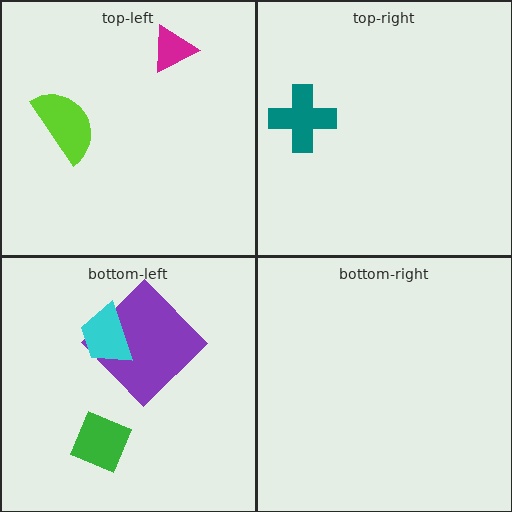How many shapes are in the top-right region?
1.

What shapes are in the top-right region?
The teal cross.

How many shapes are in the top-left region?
2.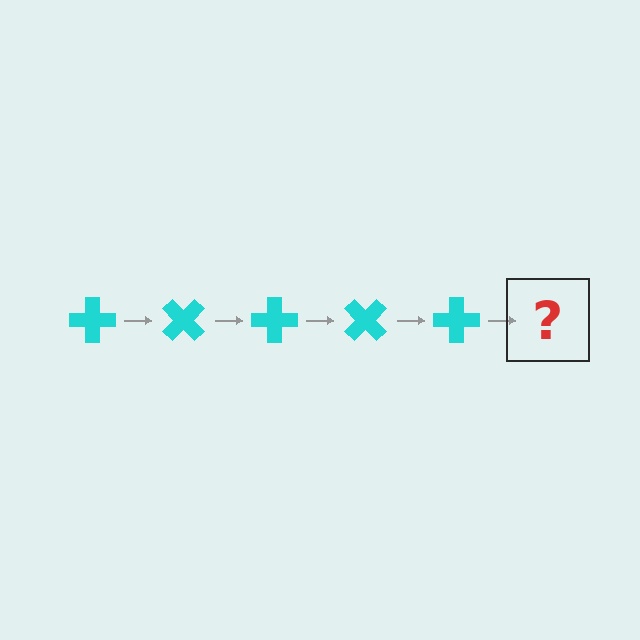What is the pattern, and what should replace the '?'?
The pattern is that the cross rotates 45 degrees each step. The '?' should be a cyan cross rotated 225 degrees.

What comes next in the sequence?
The next element should be a cyan cross rotated 225 degrees.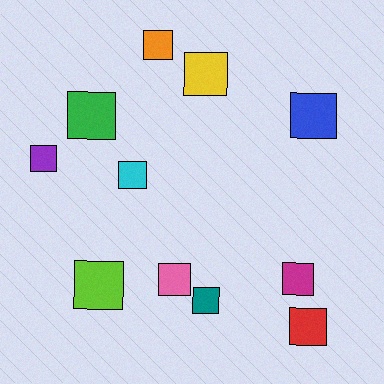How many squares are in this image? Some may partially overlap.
There are 11 squares.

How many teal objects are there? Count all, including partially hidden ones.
There is 1 teal object.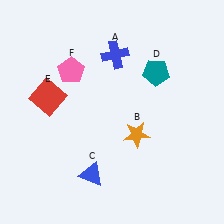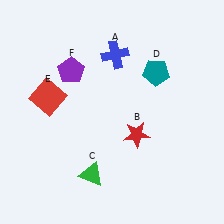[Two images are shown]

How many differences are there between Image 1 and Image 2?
There are 3 differences between the two images.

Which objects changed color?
B changed from orange to red. C changed from blue to green. F changed from pink to purple.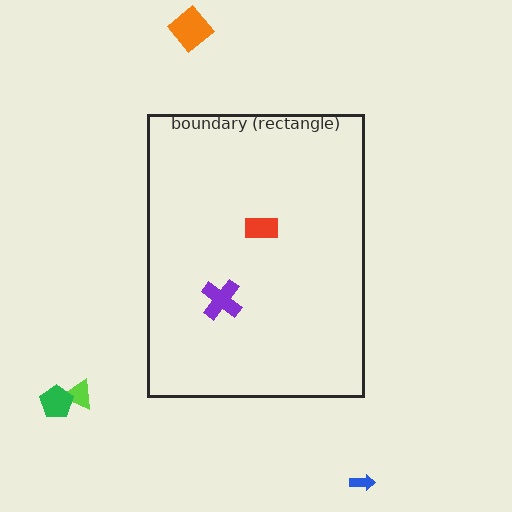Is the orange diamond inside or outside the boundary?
Outside.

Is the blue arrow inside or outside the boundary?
Outside.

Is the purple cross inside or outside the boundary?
Inside.